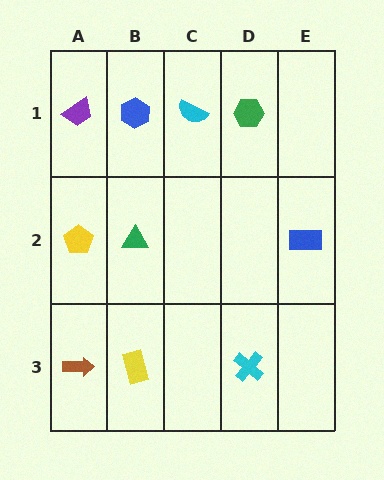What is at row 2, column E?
A blue rectangle.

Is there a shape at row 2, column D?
No, that cell is empty.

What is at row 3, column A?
A brown arrow.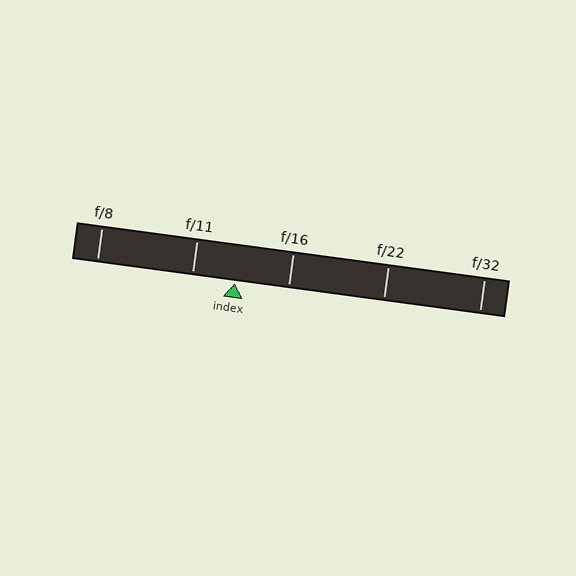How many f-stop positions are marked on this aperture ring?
There are 5 f-stop positions marked.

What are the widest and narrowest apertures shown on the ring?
The widest aperture shown is f/8 and the narrowest is f/32.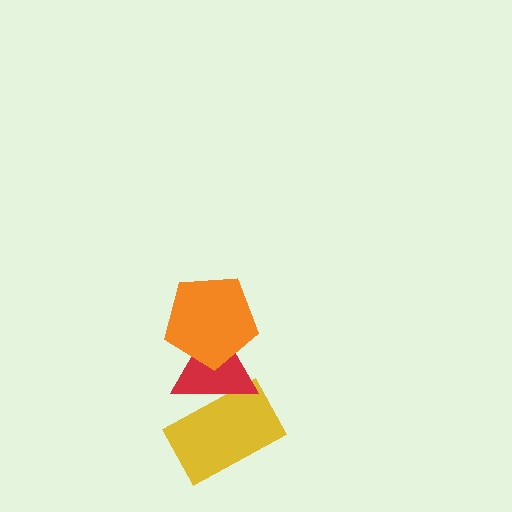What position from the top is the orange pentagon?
The orange pentagon is 1st from the top.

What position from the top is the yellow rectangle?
The yellow rectangle is 3rd from the top.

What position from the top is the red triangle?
The red triangle is 2nd from the top.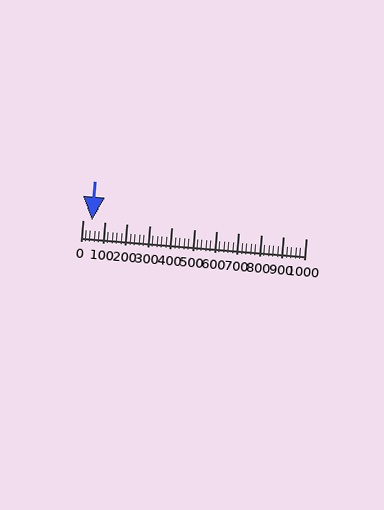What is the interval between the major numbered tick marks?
The major tick marks are spaced 100 units apart.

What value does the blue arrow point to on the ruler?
The blue arrow points to approximately 40.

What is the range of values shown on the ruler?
The ruler shows values from 0 to 1000.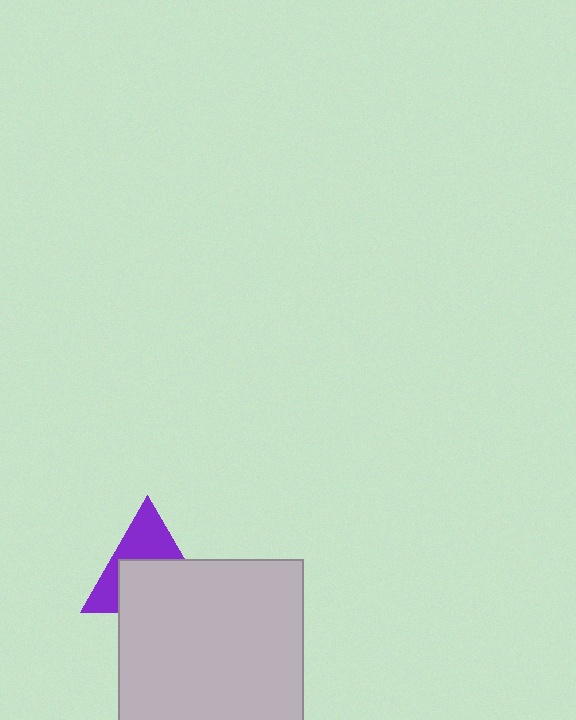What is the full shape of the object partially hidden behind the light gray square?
The partially hidden object is a purple triangle.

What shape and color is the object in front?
The object in front is a light gray square.